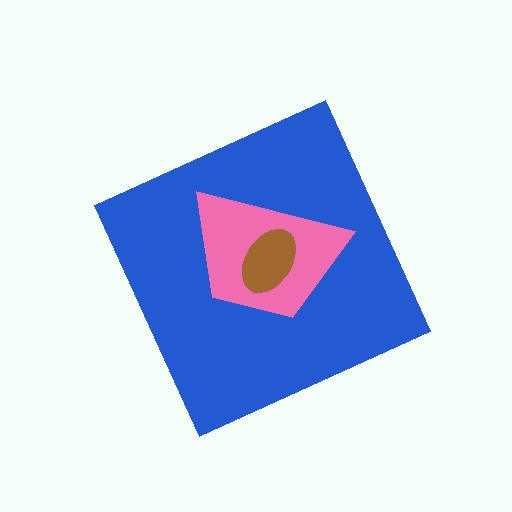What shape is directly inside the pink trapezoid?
The brown ellipse.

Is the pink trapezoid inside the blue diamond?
Yes.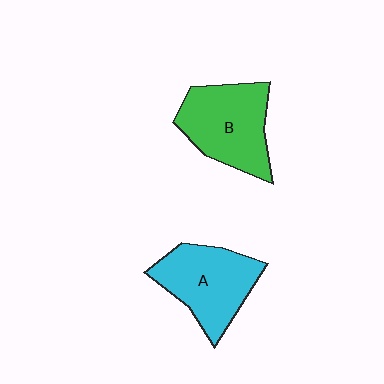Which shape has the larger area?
Shape B (green).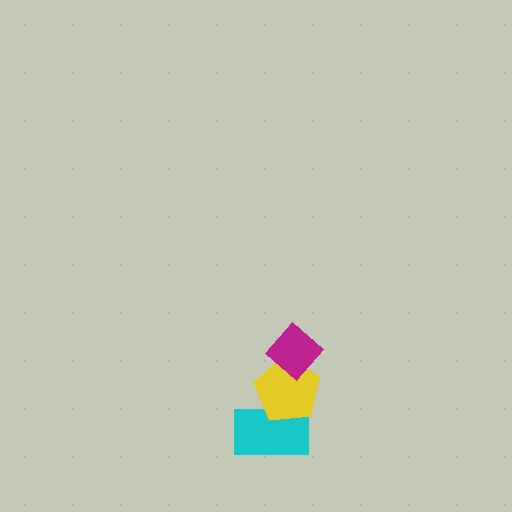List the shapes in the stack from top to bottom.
From top to bottom: the magenta diamond, the yellow pentagon, the cyan rectangle.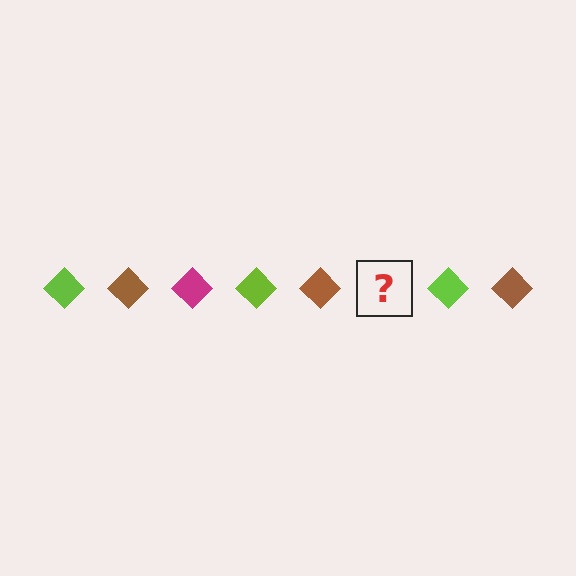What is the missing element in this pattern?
The missing element is a magenta diamond.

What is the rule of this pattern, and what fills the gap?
The rule is that the pattern cycles through lime, brown, magenta diamonds. The gap should be filled with a magenta diamond.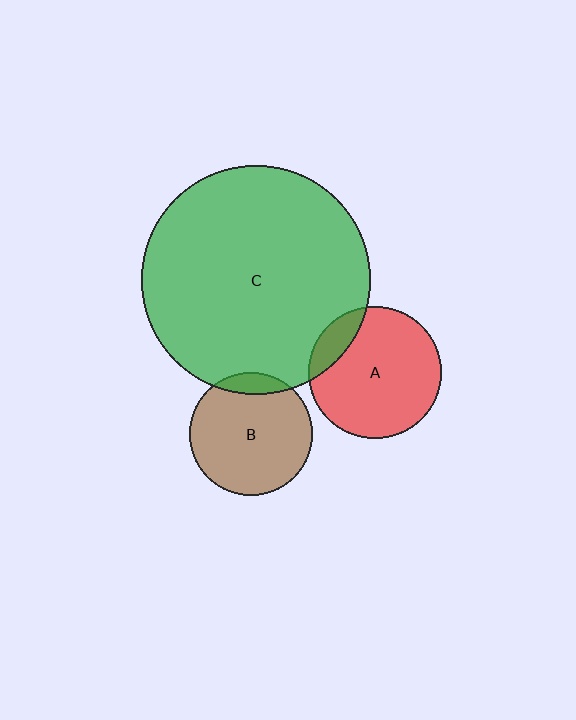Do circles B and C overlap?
Yes.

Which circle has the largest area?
Circle C (green).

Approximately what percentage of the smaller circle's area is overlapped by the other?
Approximately 10%.